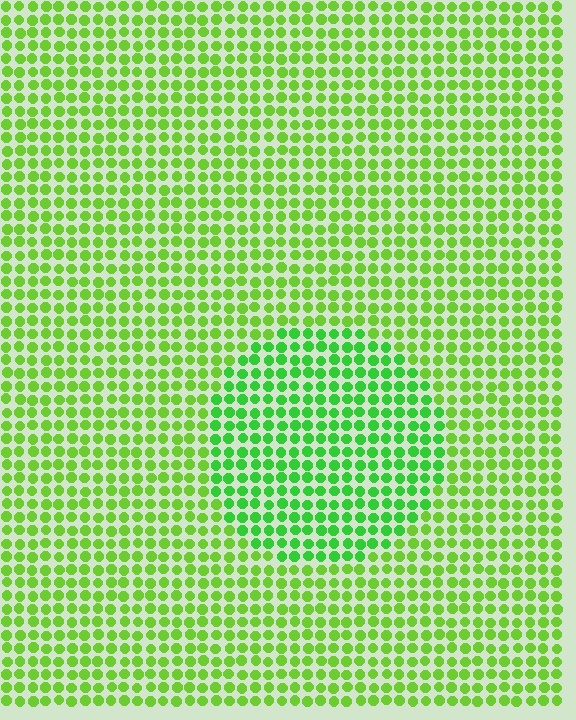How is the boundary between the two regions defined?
The boundary is defined purely by a slight shift in hue (about 25 degrees). Spacing, size, and orientation are identical on both sides.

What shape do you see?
I see a circle.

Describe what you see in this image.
The image is filled with small lime elements in a uniform arrangement. A circle-shaped region is visible where the elements are tinted to a slightly different hue, forming a subtle color boundary.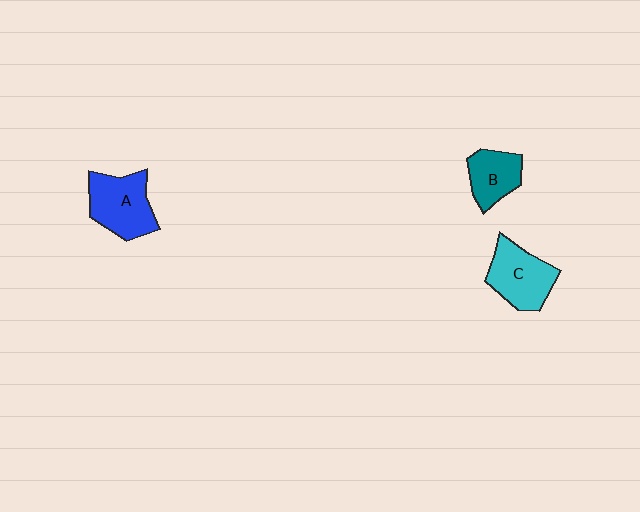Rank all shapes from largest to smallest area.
From largest to smallest: A (blue), C (cyan), B (teal).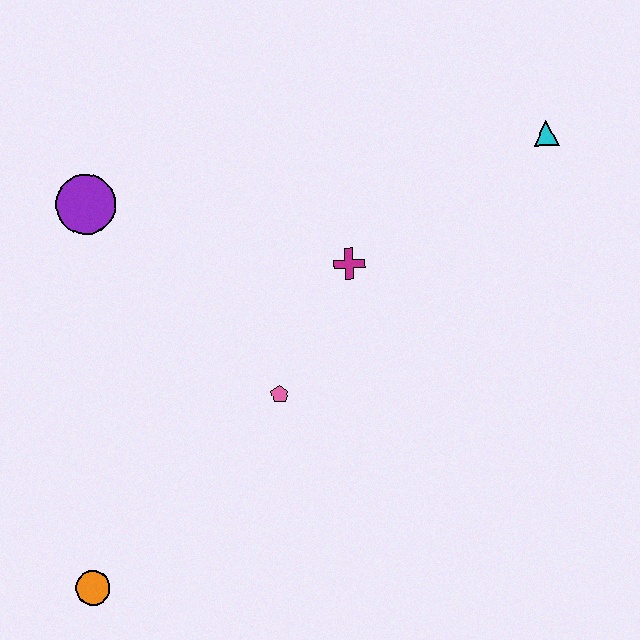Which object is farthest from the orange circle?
The cyan triangle is farthest from the orange circle.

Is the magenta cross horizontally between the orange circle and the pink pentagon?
No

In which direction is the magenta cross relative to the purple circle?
The magenta cross is to the right of the purple circle.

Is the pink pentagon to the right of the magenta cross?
No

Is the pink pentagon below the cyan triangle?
Yes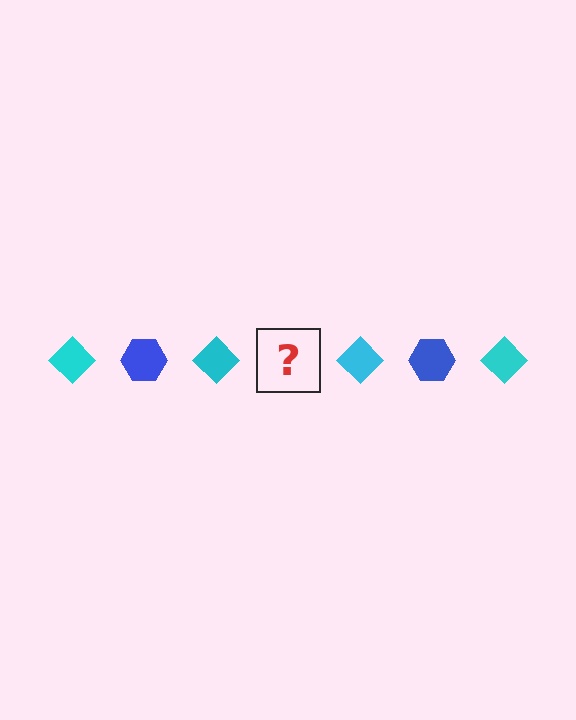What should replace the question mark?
The question mark should be replaced with a blue hexagon.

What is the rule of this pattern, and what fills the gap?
The rule is that the pattern alternates between cyan diamond and blue hexagon. The gap should be filled with a blue hexagon.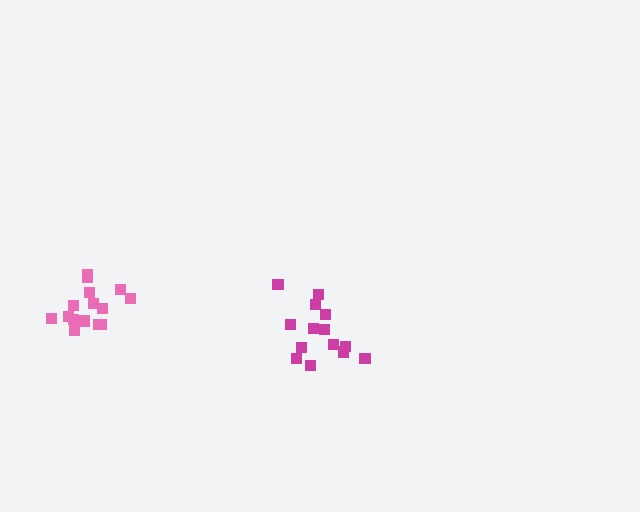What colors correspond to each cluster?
The clusters are colored: pink, magenta.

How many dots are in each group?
Group 1: 15 dots, Group 2: 14 dots (29 total).